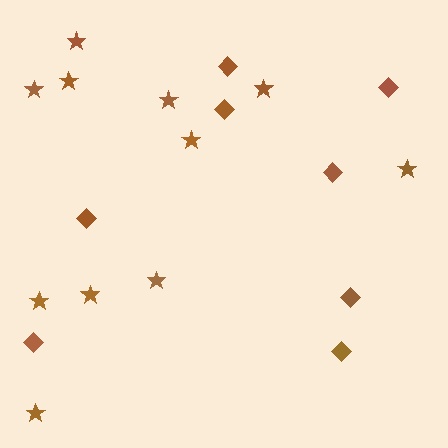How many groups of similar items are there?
There are 2 groups: one group of stars (11) and one group of diamonds (8).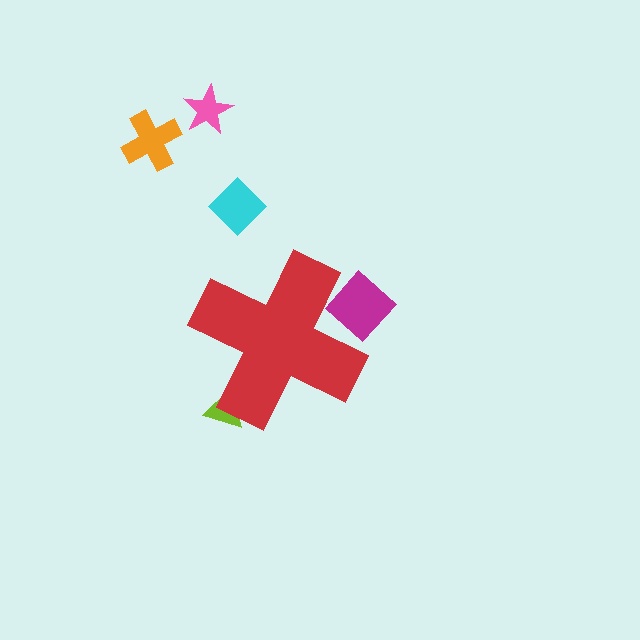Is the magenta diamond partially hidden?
Yes, the magenta diamond is partially hidden behind the red cross.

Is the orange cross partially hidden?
No, the orange cross is fully visible.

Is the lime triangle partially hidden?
Yes, the lime triangle is partially hidden behind the red cross.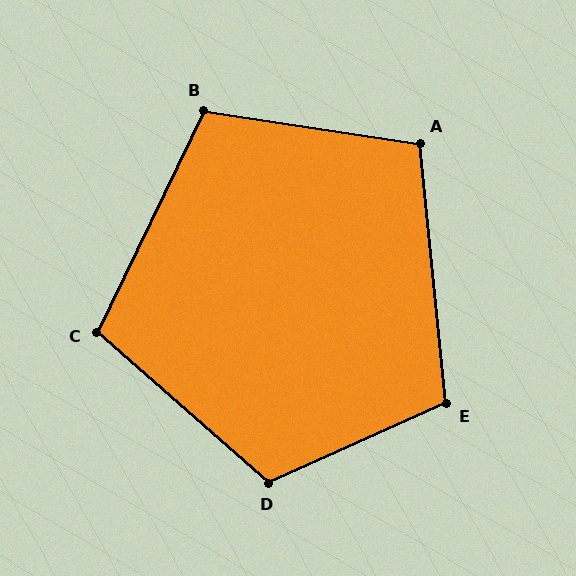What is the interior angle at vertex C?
Approximately 106 degrees (obtuse).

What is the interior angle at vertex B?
Approximately 107 degrees (obtuse).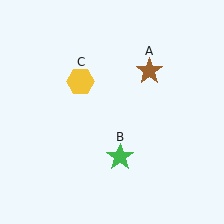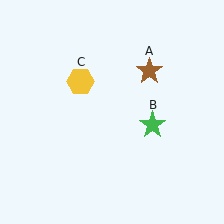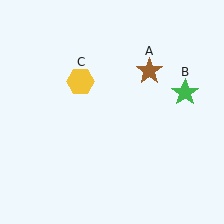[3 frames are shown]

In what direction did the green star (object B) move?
The green star (object B) moved up and to the right.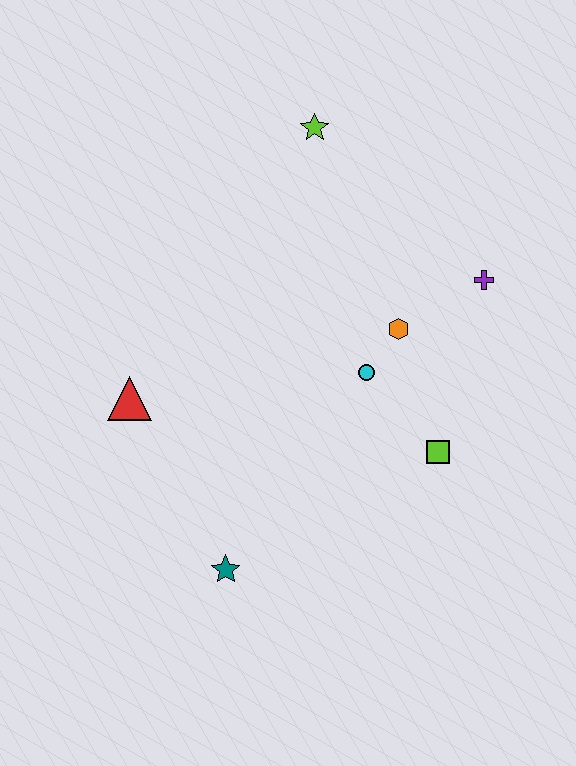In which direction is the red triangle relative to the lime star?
The red triangle is below the lime star.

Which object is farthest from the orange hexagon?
The teal star is farthest from the orange hexagon.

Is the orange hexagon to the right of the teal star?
Yes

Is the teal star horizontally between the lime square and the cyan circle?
No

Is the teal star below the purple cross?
Yes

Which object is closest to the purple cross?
The orange hexagon is closest to the purple cross.